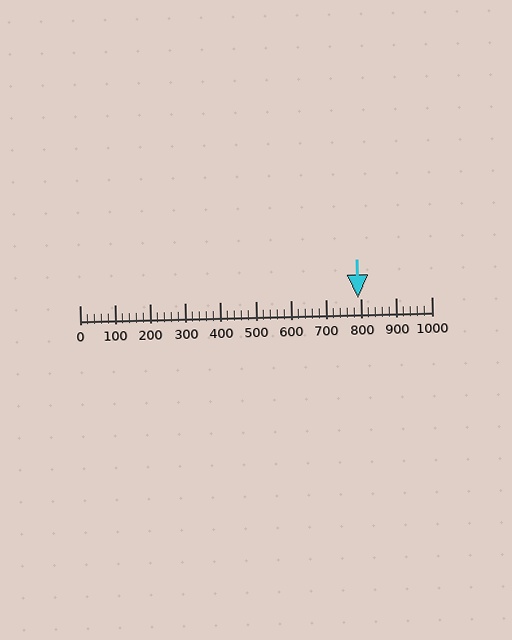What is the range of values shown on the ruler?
The ruler shows values from 0 to 1000.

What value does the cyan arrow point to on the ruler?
The cyan arrow points to approximately 790.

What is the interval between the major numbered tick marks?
The major tick marks are spaced 100 units apart.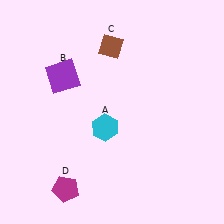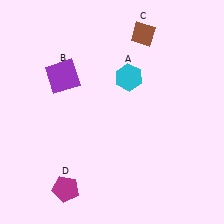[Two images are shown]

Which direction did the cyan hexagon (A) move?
The cyan hexagon (A) moved up.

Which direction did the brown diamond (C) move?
The brown diamond (C) moved right.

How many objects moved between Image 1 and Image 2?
2 objects moved between the two images.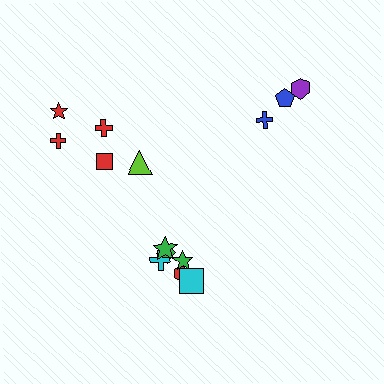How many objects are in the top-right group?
There are 3 objects.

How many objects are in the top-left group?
There are 5 objects.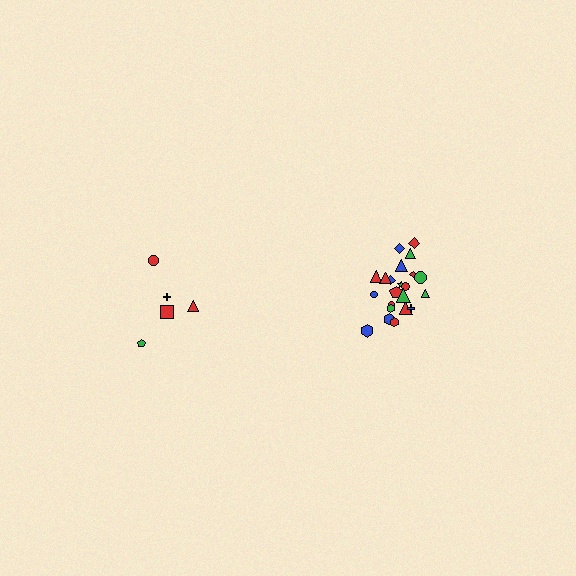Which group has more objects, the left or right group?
The right group.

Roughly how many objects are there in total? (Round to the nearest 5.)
Roughly 25 objects in total.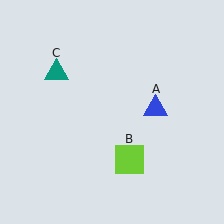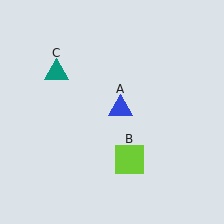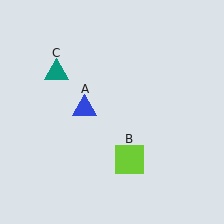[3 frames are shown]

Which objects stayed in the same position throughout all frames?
Lime square (object B) and teal triangle (object C) remained stationary.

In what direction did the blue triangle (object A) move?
The blue triangle (object A) moved left.